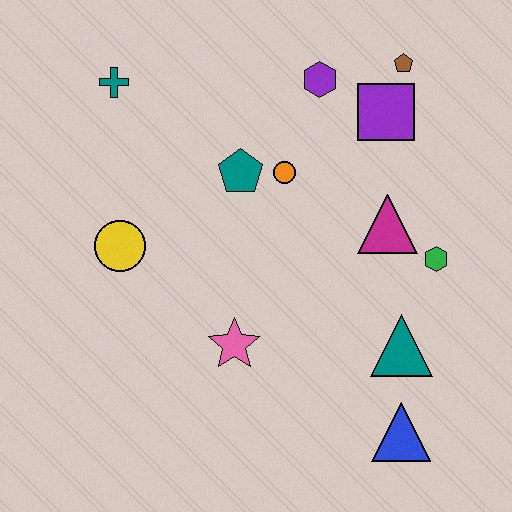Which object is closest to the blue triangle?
The teal triangle is closest to the blue triangle.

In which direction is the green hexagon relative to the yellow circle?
The green hexagon is to the right of the yellow circle.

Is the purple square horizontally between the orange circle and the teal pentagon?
No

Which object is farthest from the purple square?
The blue triangle is farthest from the purple square.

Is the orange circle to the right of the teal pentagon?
Yes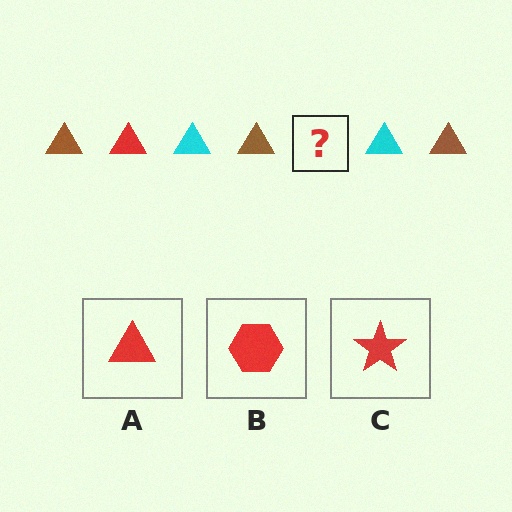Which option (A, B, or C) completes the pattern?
A.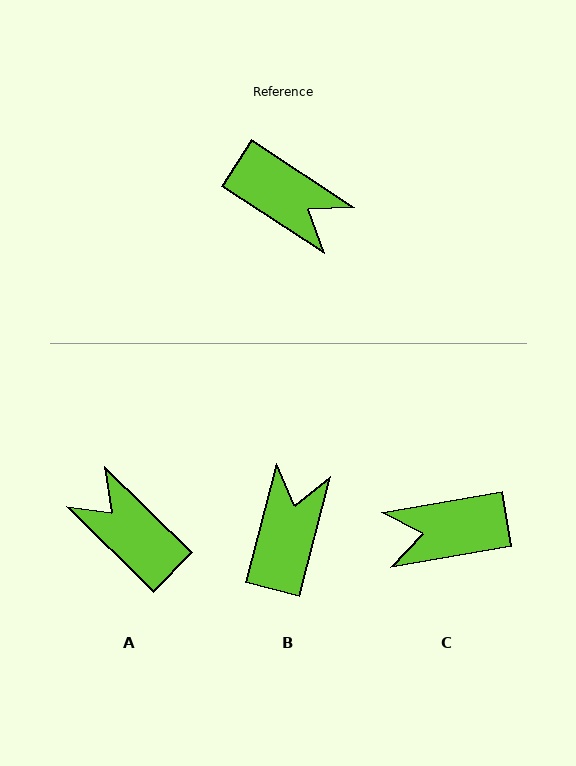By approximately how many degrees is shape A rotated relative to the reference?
Approximately 169 degrees counter-clockwise.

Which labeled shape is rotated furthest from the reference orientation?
A, about 169 degrees away.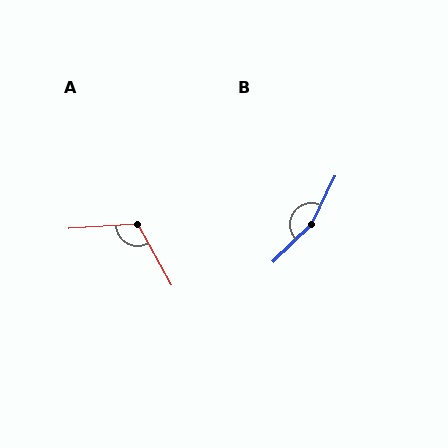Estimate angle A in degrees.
Approximately 115 degrees.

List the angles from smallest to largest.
A (115°), B (160°).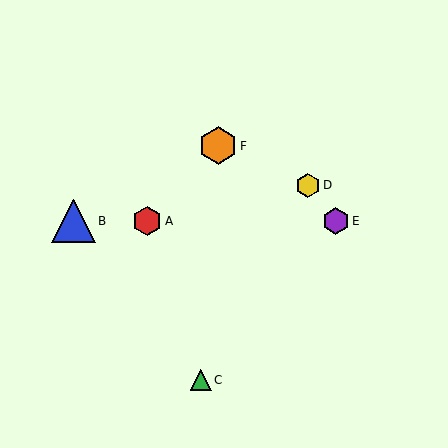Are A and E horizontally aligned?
Yes, both are at y≈221.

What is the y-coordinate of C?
Object C is at y≈380.